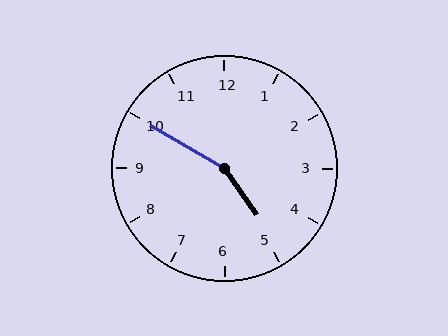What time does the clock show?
4:50.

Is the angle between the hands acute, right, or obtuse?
It is obtuse.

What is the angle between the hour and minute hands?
Approximately 155 degrees.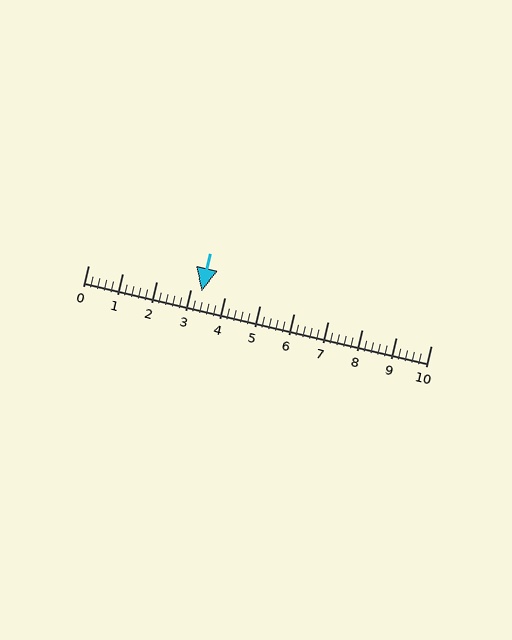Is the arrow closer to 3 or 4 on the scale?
The arrow is closer to 3.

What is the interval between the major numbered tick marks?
The major tick marks are spaced 1 units apart.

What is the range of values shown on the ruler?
The ruler shows values from 0 to 10.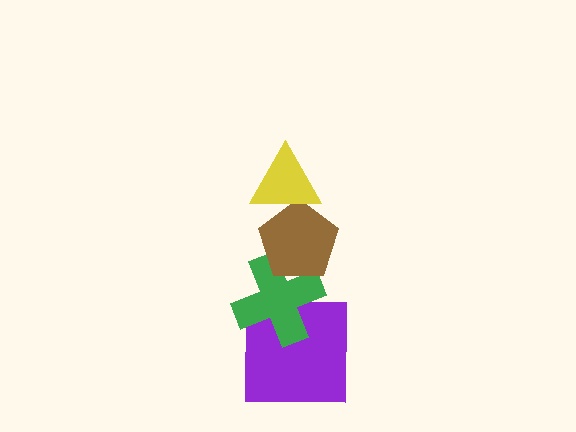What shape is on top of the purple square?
The green cross is on top of the purple square.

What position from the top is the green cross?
The green cross is 3rd from the top.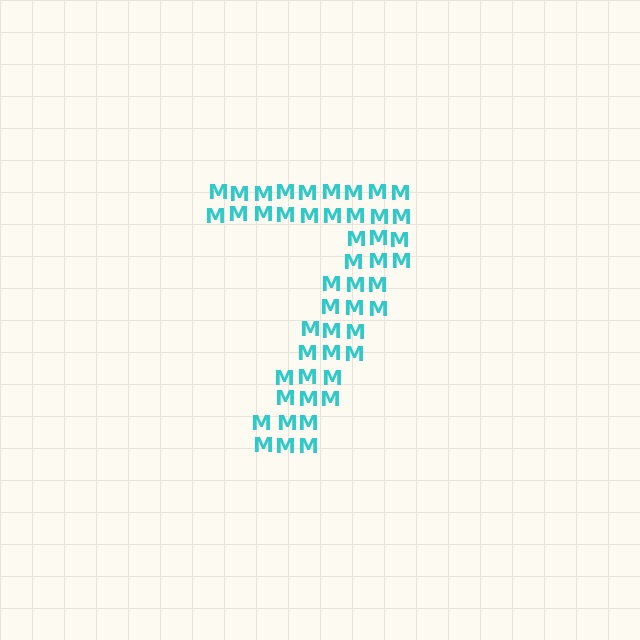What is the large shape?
The large shape is the digit 7.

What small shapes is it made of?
It is made of small letter M's.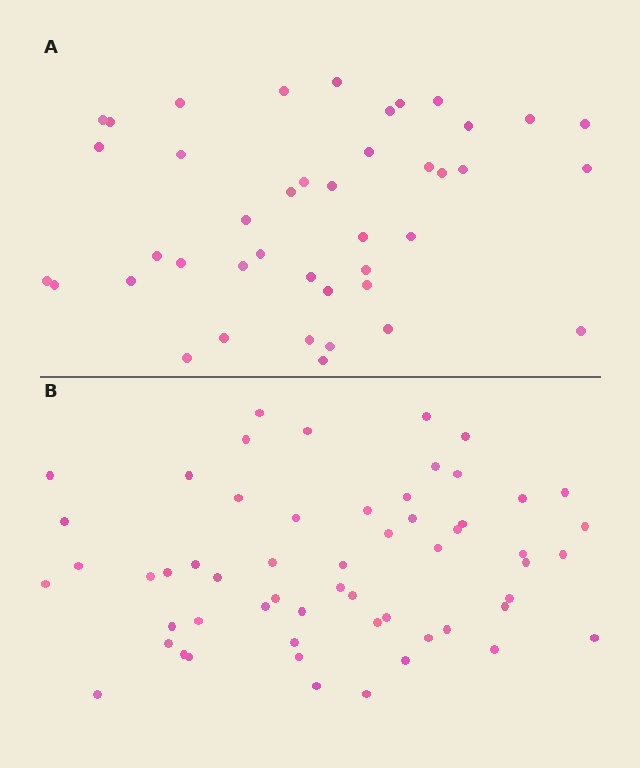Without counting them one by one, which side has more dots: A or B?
Region B (the bottom region) has more dots.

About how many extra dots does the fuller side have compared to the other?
Region B has approximately 15 more dots than region A.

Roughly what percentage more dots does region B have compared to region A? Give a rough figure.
About 35% more.